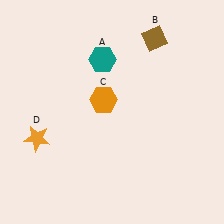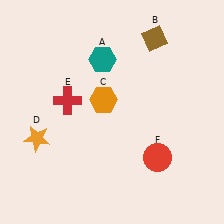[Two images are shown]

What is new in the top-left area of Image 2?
A red cross (E) was added in the top-left area of Image 2.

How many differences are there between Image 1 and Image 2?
There are 2 differences between the two images.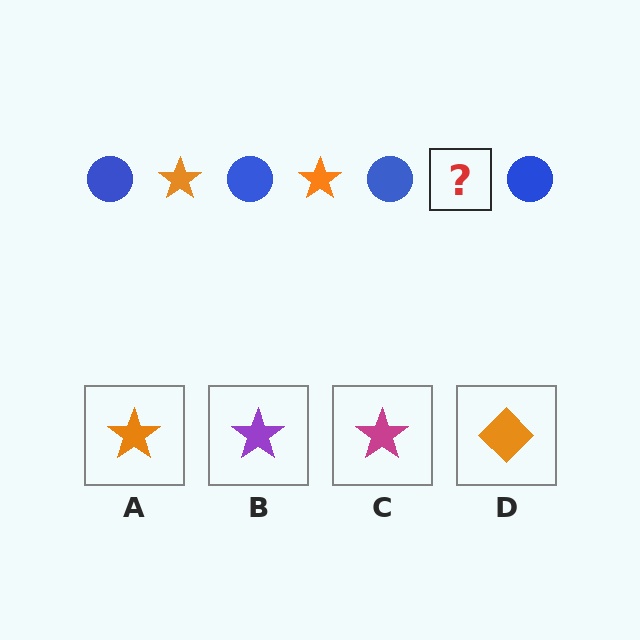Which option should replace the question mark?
Option A.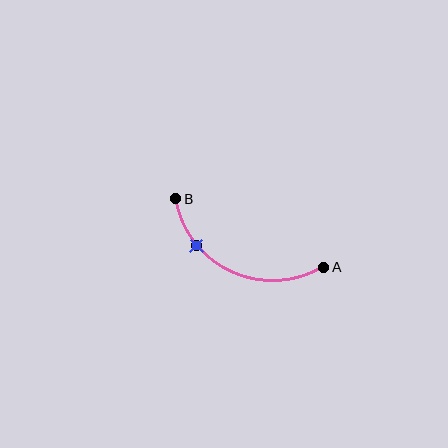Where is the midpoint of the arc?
The arc midpoint is the point on the curve farthest from the straight line joining A and B. It sits below that line.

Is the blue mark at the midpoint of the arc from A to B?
No. The blue mark lies on the arc but is closer to endpoint B. The arc midpoint would be at the point on the curve equidistant along the arc from both A and B.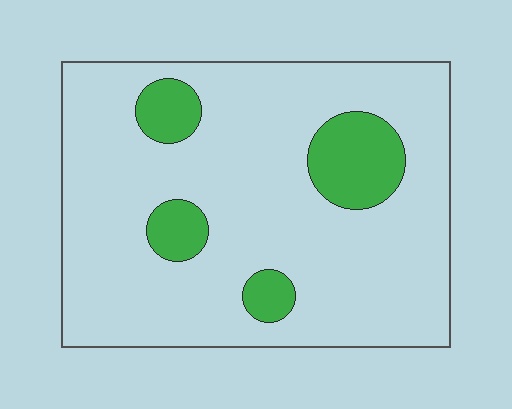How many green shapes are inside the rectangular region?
4.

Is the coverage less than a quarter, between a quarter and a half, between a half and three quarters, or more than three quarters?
Less than a quarter.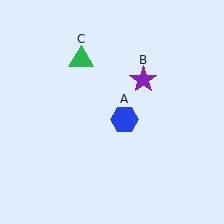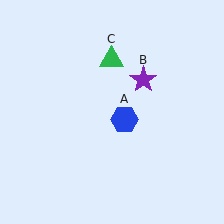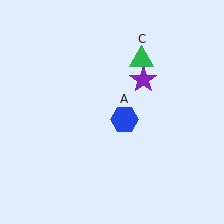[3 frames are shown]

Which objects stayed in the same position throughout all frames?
Blue hexagon (object A) and purple star (object B) remained stationary.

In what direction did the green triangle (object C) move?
The green triangle (object C) moved right.